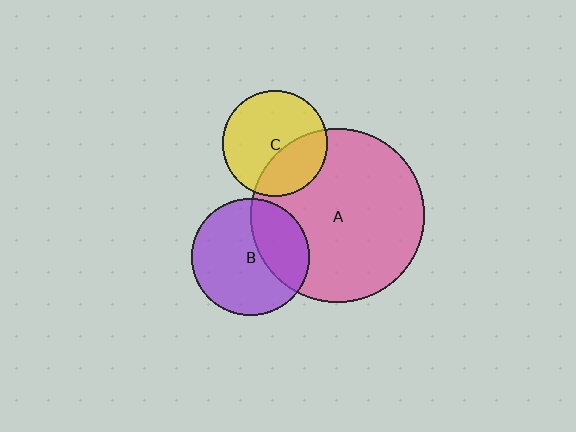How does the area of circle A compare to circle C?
Approximately 2.7 times.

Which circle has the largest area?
Circle A (pink).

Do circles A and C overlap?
Yes.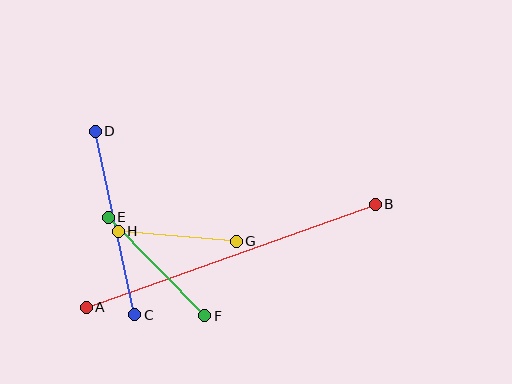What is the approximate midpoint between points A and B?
The midpoint is at approximately (231, 256) pixels.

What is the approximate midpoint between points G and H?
The midpoint is at approximately (177, 236) pixels.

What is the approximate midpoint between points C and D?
The midpoint is at approximately (115, 223) pixels.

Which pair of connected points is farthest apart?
Points A and B are farthest apart.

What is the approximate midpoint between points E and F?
The midpoint is at approximately (156, 266) pixels.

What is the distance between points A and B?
The distance is approximately 307 pixels.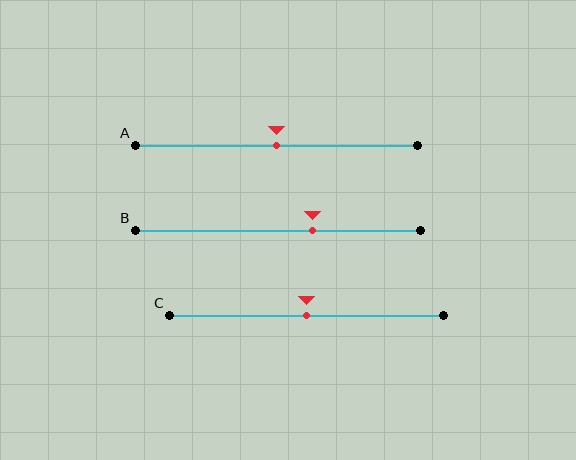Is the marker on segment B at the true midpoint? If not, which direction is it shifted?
No, the marker on segment B is shifted to the right by about 12% of the segment length.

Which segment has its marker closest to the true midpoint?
Segment A has its marker closest to the true midpoint.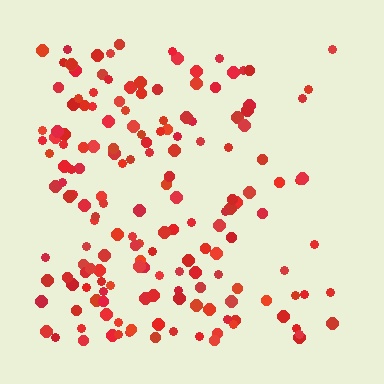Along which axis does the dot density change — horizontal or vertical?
Horizontal.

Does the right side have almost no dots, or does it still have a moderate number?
Still a moderate number, just noticeably fewer than the left.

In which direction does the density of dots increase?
From right to left, with the left side densest.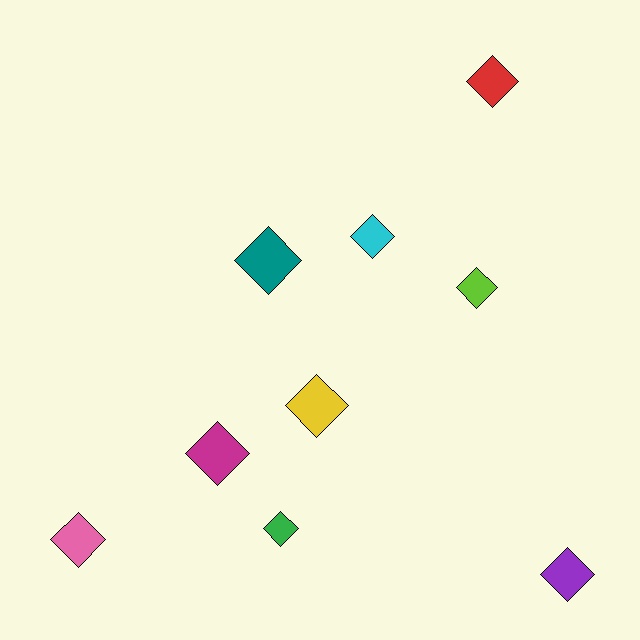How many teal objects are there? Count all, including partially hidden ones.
There is 1 teal object.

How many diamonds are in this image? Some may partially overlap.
There are 9 diamonds.